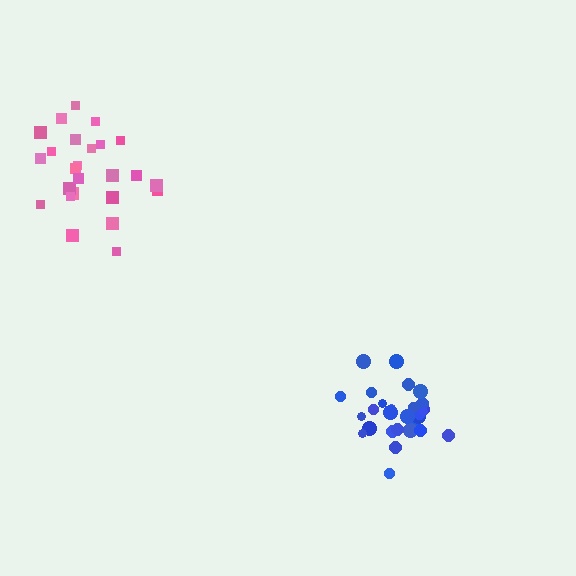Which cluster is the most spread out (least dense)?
Pink.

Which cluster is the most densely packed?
Blue.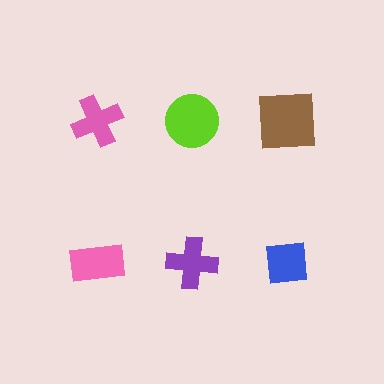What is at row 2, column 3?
A blue square.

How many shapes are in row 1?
3 shapes.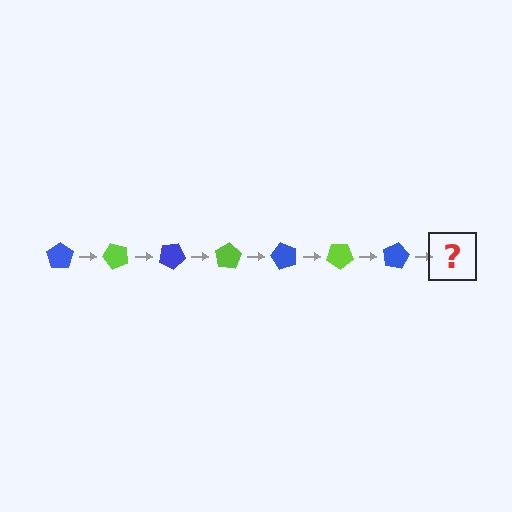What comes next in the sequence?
The next element should be a lime pentagon, rotated 350 degrees from the start.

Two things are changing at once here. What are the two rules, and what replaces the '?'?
The two rules are that it rotates 50 degrees each step and the color cycles through blue and lime. The '?' should be a lime pentagon, rotated 350 degrees from the start.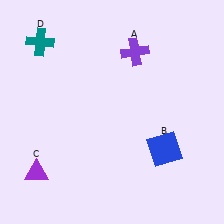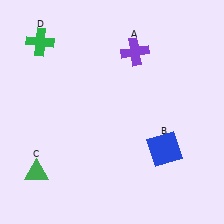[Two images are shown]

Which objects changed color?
C changed from purple to green. D changed from teal to green.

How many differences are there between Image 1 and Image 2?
There are 2 differences between the two images.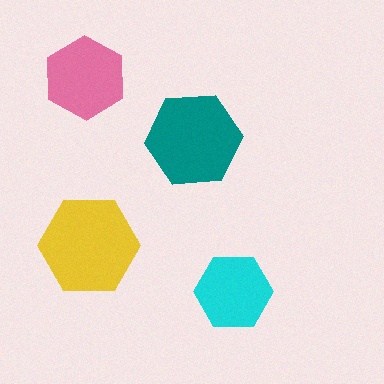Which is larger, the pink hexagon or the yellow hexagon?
The yellow one.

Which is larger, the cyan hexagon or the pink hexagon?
The pink one.